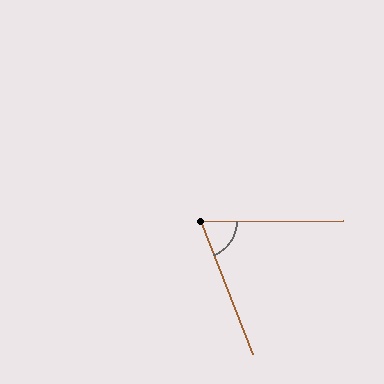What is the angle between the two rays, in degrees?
Approximately 69 degrees.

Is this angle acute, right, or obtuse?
It is acute.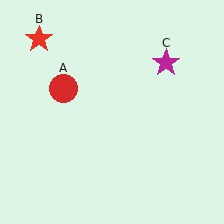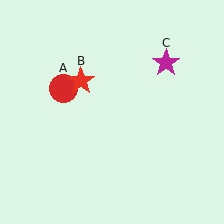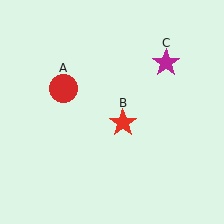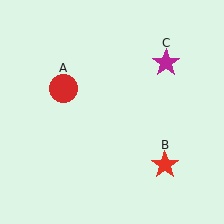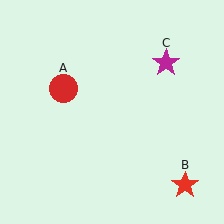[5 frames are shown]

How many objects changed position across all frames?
1 object changed position: red star (object B).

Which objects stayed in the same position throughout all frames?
Red circle (object A) and magenta star (object C) remained stationary.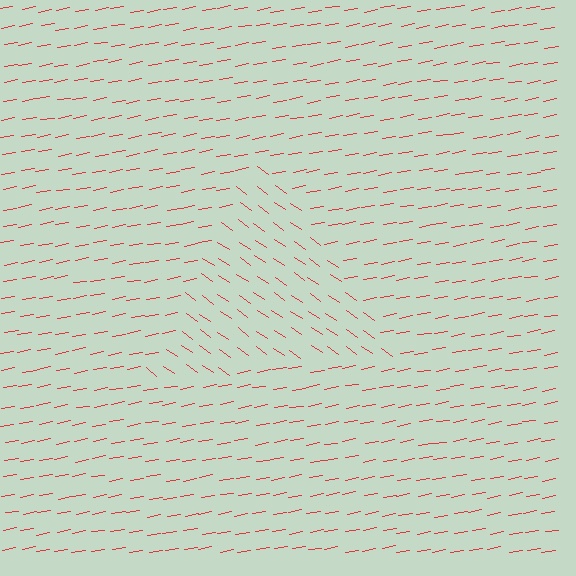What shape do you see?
I see a triangle.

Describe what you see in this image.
The image is filled with small red line segments. A triangle region in the image has lines oriented differently from the surrounding lines, creating a visible texture boundary.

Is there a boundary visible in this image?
Yes, there is a texture boundary formed by a change in line orientation.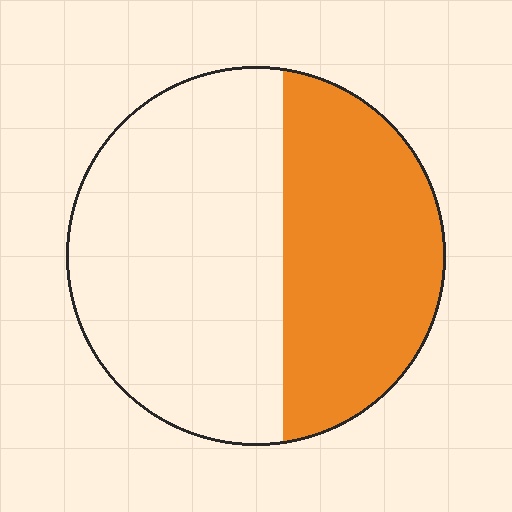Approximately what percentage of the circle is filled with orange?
Approximately 40%.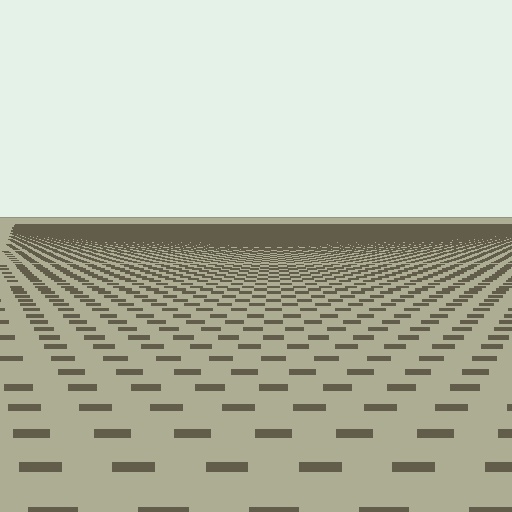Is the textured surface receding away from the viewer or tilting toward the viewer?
The surface is receding away from the viewer. Texture elements get smaller and denser toward the top.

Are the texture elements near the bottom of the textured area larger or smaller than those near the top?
Larger. Near the bottom, elements are closer to the viewer and appear at a bigger on-screen size.